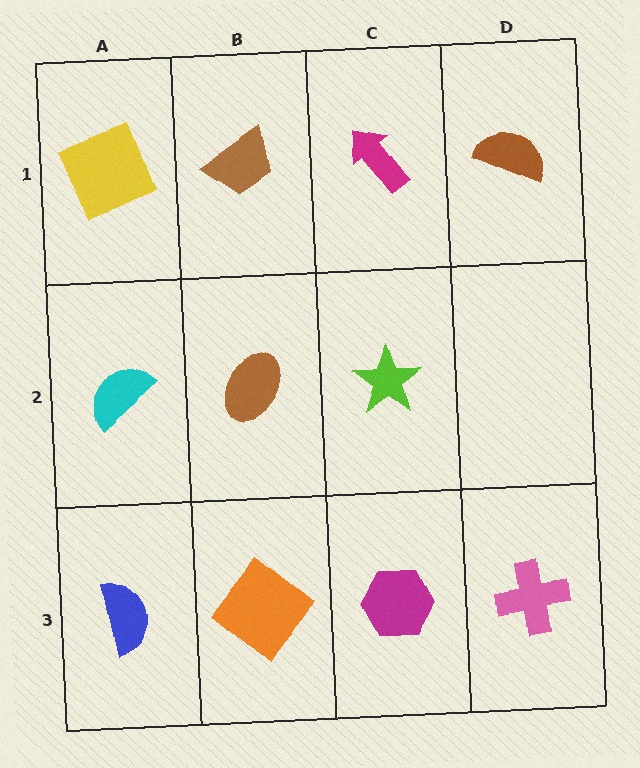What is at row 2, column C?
A lime star.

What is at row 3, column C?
A magenta hexagon.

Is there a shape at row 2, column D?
No, that cell is empty.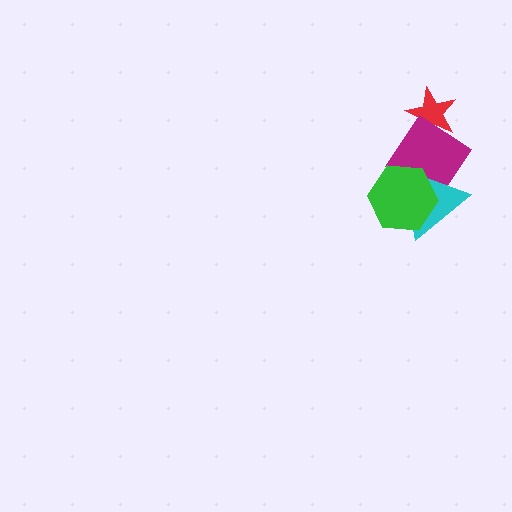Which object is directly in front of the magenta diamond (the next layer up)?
The cyan triangle is directly in front of the magenta diamond.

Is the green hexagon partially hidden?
No, no other shape covers it.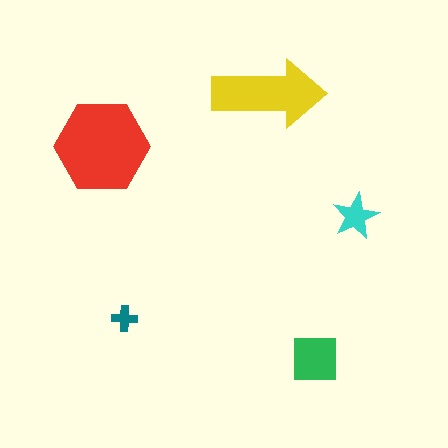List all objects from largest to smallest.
The red hexagon, the yellow arrow, the green square, the cyan star, the teal cross.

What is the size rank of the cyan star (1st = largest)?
4th.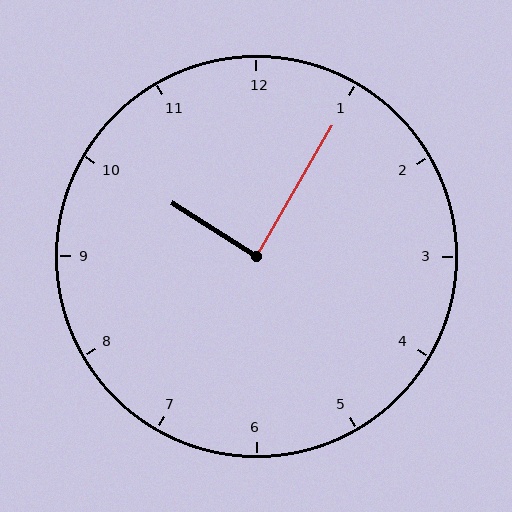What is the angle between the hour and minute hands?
Approximately 88 degrees.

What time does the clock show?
10:05.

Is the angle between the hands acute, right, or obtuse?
It is right.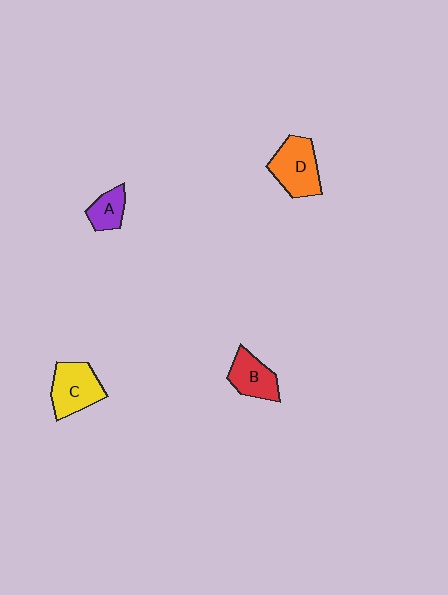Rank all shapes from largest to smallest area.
From largest to smallest: D (orange), C (yellow), B (red), A (purple).